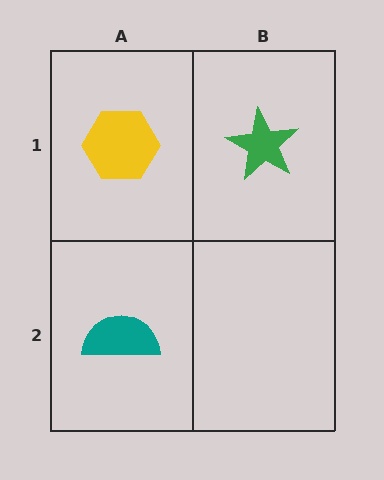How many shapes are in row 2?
1 shape.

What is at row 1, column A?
A yellow hexagon.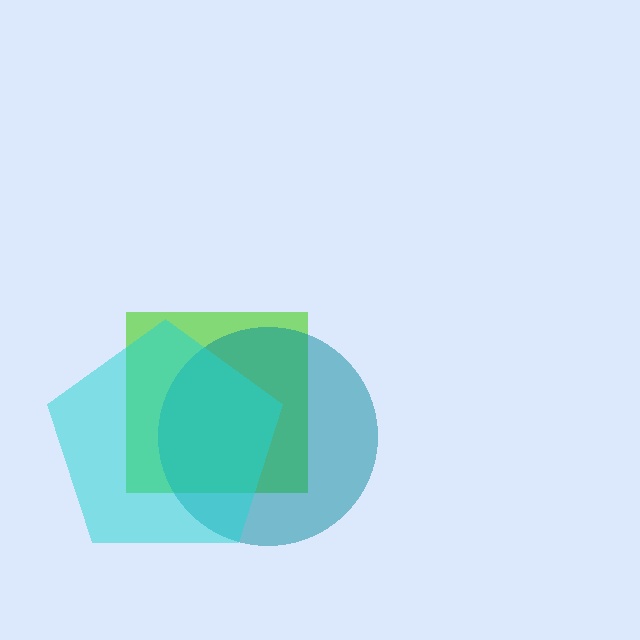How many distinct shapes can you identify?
There are 3 distinct shapes: a lime square, a teal circle, a cyan pentagon.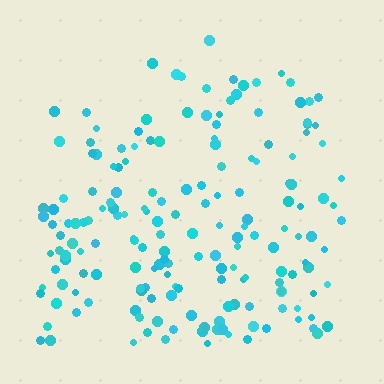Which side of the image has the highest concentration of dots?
The bottom.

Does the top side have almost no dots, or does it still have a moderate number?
Still a moderate number, just noticeably fewer than the bottom.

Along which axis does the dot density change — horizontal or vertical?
Vertical.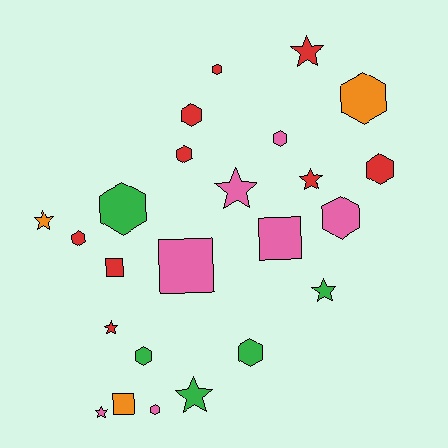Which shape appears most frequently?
Hexagon, with 12 objects.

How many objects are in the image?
There are 24 objects.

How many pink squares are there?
There are 2 pink squares.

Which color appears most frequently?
Red, with 9 objects.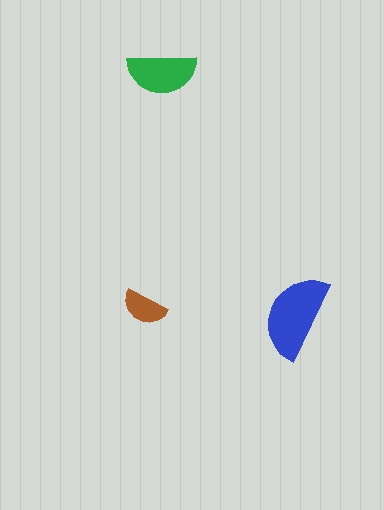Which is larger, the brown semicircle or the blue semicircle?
The blue one.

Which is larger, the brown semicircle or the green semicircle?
The green one.